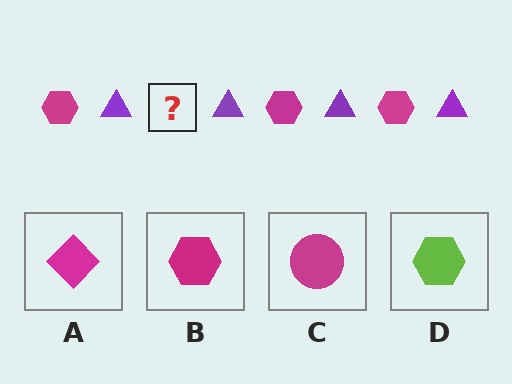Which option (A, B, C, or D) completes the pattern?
B.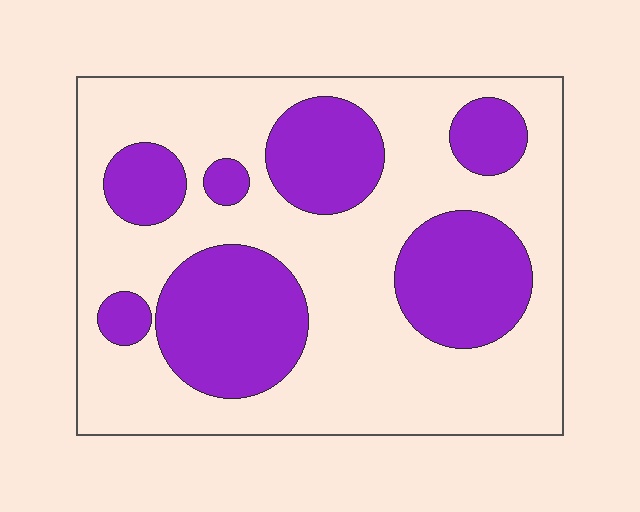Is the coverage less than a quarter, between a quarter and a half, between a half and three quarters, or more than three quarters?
Between a quarter and a half.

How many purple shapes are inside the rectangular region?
7.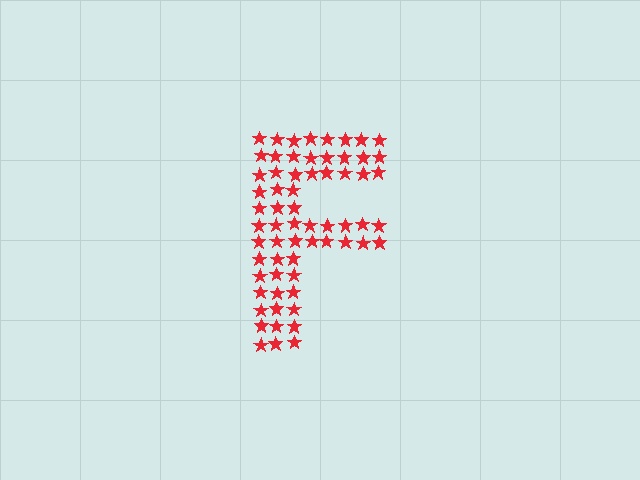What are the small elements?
The small elements are stars.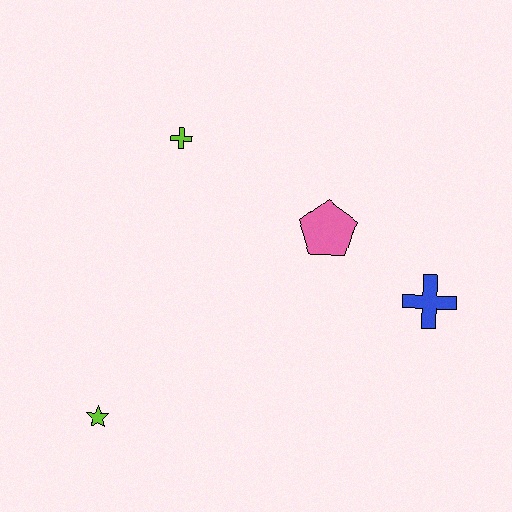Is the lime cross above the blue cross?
Yes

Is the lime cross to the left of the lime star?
No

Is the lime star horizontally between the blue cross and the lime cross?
No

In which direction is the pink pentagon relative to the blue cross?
The pink pentagon is to the left of the blue cross.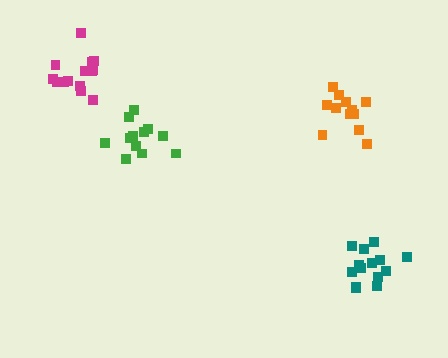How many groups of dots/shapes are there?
There are 4 groups.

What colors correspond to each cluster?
The clusters are colored: green, orange, teal, magenta.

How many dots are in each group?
Group 1: 12 dots, Group 2: 12 dots, Group 3: 14 dots, Group 4: 14 dots (52 total).